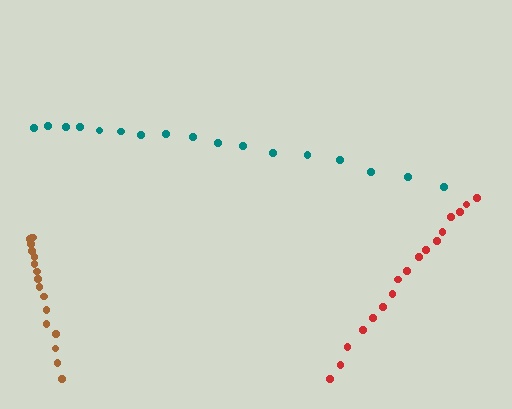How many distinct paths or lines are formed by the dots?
There are 3 distinct paths.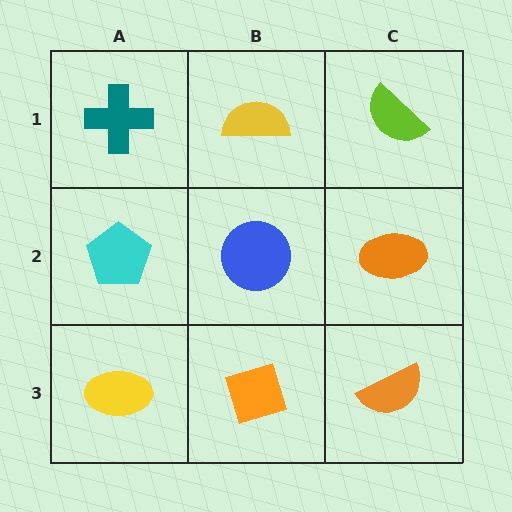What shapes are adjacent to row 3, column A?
A cyan pentagon (row 2, column A), an orange diamond (row 3, column B).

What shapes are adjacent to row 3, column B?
A blue circle (row 2, column B), a yellow ellipse (row 3, column A), an orange semicircle (row 3, column C).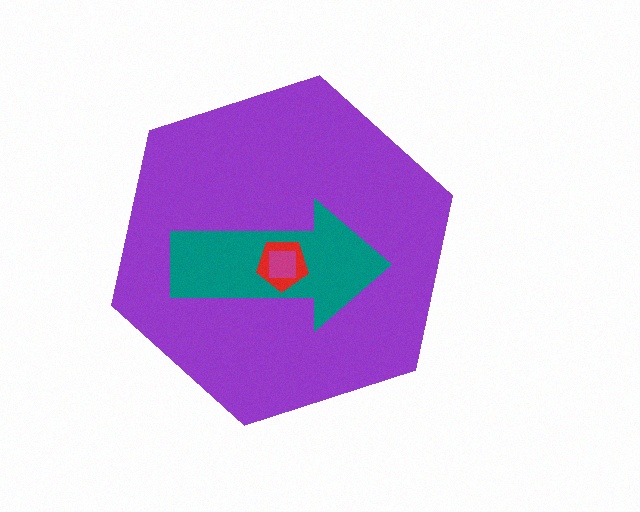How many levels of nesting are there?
4.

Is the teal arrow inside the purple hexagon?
Yes.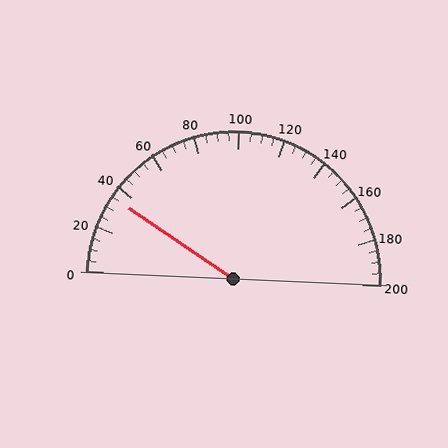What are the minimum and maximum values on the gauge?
The gauge ranges from 0 to 200.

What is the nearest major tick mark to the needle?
The nearest major tick mark is 40.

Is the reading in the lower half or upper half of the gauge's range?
The reading is in the lower half of the range (0 to 200).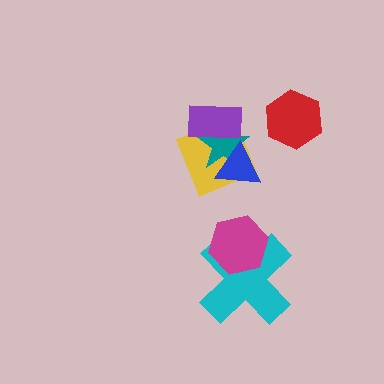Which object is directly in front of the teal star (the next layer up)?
The purple rectangle is directly in front of the teal star.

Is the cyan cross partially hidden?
Yes, it is partially covered by another shape.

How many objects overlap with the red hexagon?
0 objects overlap with the red hexagon.